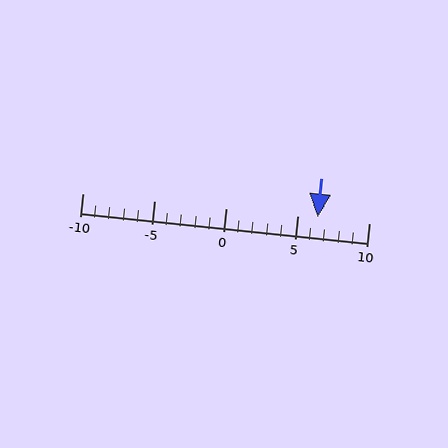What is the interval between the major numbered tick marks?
The major tick marks are spaced 5 units apart.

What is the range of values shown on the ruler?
The ruler shows values from -10 to 10.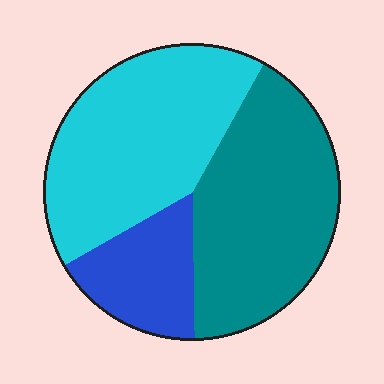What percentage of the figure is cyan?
Cyan covers roughly 40% of the figure.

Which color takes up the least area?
Blue, at roughly 15%.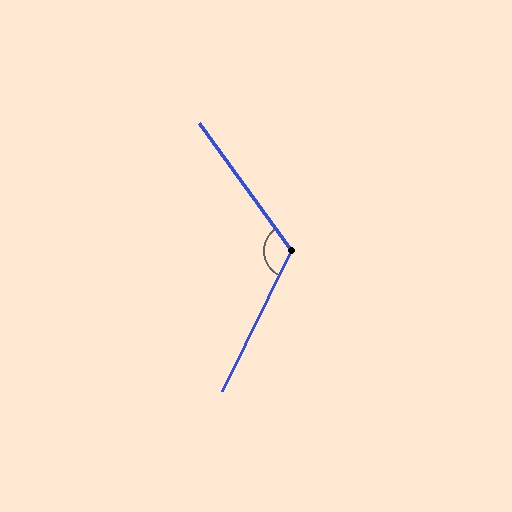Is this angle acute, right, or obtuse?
It is obtuse.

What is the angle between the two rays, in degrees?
Approximately 118 degrees.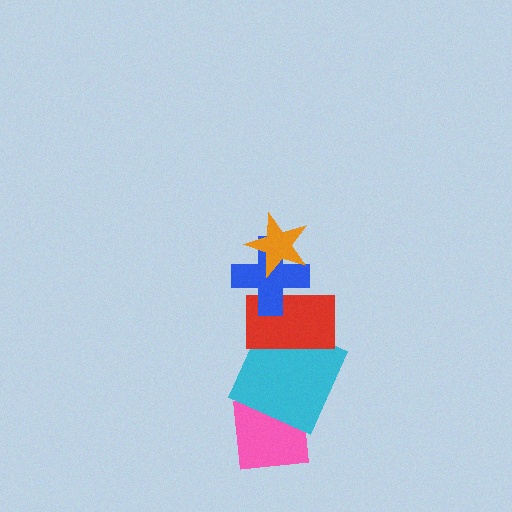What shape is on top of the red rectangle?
The blue cross is on top of the red rectangle.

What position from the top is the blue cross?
The blue cross is 2nd from the top.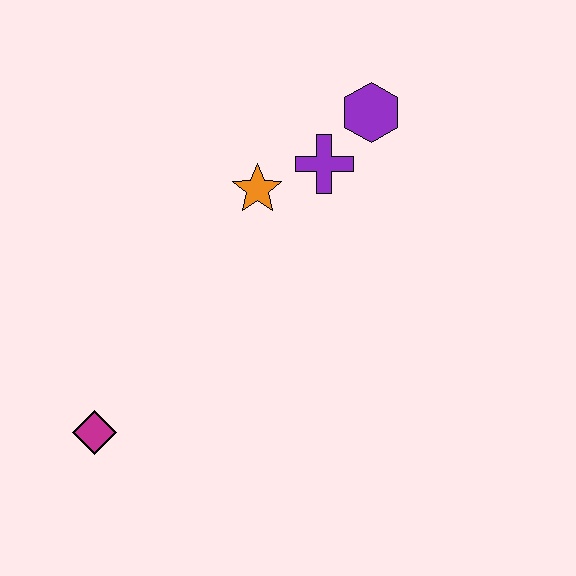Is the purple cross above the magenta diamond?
Yes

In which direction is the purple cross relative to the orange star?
The purple cross is to the right of the orange star.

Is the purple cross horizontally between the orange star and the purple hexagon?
Yes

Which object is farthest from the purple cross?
The magenta diamond is farthest from the purple cross.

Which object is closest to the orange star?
The purple cross is closest to the orange star.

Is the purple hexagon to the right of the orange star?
Yes